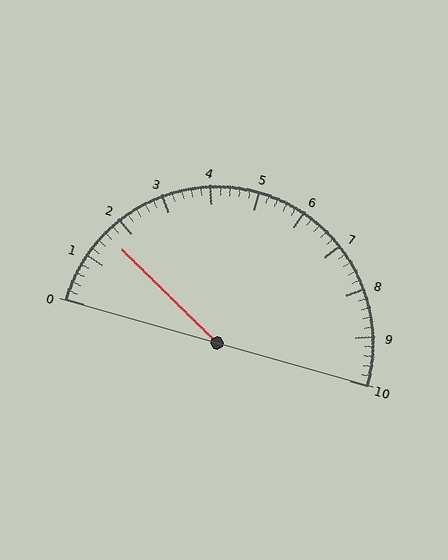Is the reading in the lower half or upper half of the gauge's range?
The reading is in the lower half of the range (0 to 10).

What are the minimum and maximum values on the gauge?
The gauge ranges from 0 to 10.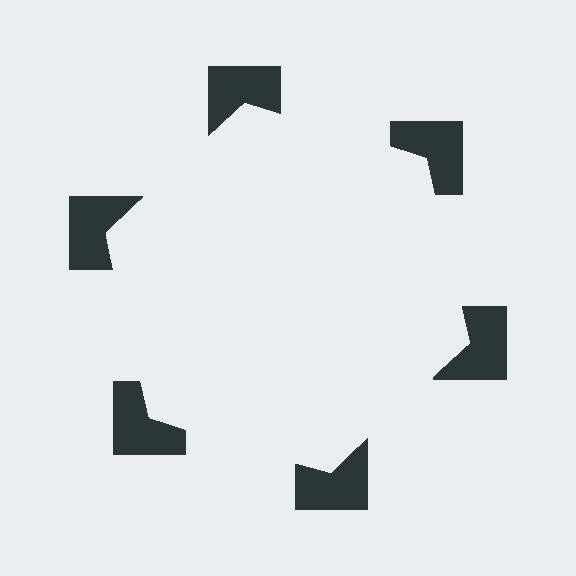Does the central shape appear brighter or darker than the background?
It typically appears slightly brighter than the background, even though no actual brightness change is drawn.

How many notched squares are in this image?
There are 6 — one at each vertex of the illusory hexagon.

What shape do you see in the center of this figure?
An illusory hexagon — its edges are inferred from the aligned wedge cuts in the notched squares, not physically drawn.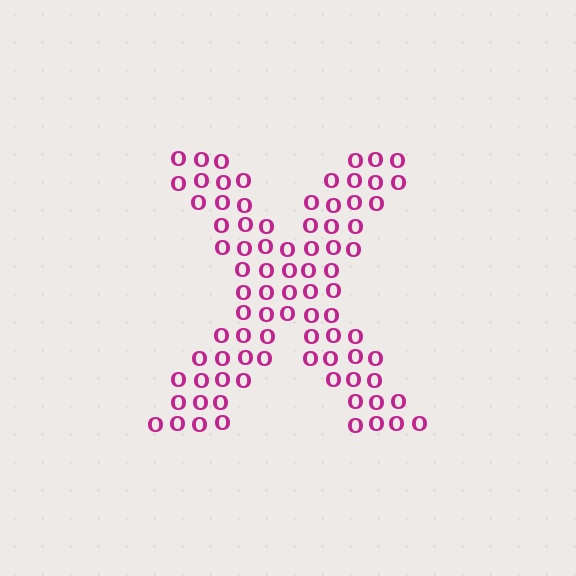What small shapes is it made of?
It is made of small letter O's.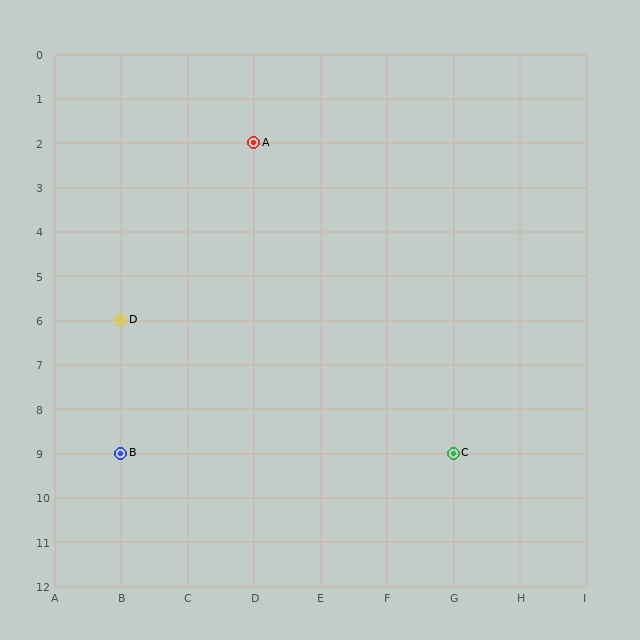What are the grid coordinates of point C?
Point C is at grid coordinates (G, 9).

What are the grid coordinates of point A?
Point A is at grid coordinates (D, 2).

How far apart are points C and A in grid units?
Points C and A are 3 columns and 7 rows apart (about 7.6 grid units diagonally).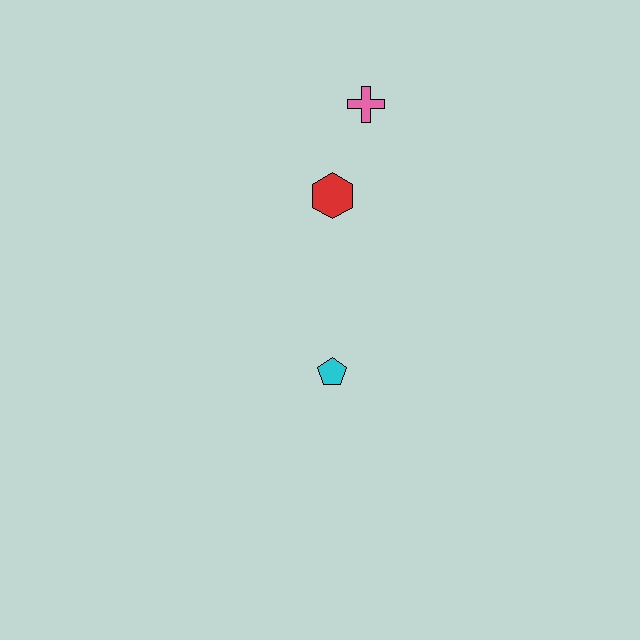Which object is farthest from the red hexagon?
The cyan pentagon is farthest from the red hexagon.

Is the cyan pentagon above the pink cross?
No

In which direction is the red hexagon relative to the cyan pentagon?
The red hexagon is above the cyan pentagon.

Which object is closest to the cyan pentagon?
The red hexagon is closest to the cyan pentagon.